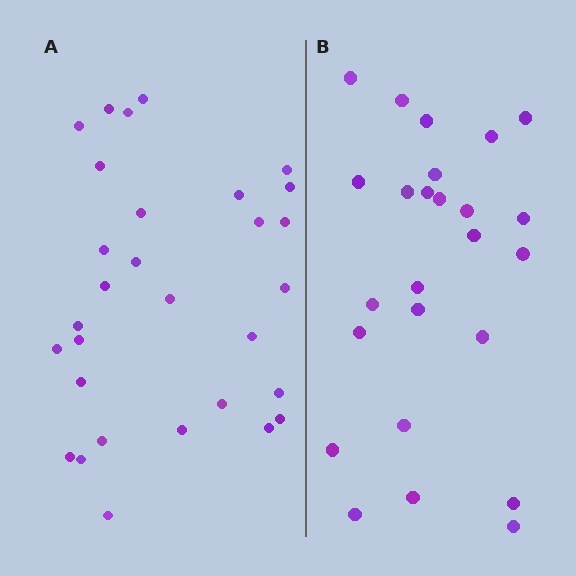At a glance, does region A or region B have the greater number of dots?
Region A (the left region) has more dots.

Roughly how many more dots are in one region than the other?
Region A has about 5 more dots than region B.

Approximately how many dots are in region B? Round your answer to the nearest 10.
About 20 dots. (The exact count is 25, which rounds to 20.)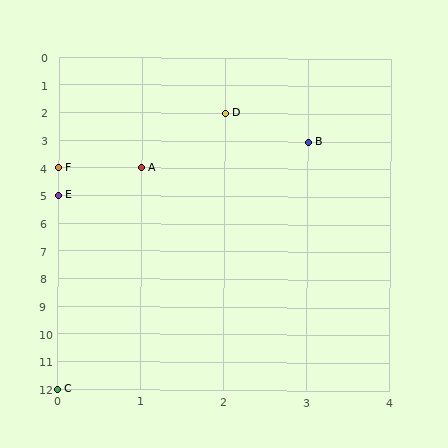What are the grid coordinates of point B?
Point B is at grid coordinates (3, 3).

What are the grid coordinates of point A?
Point A is at grid coordinates (1, 4).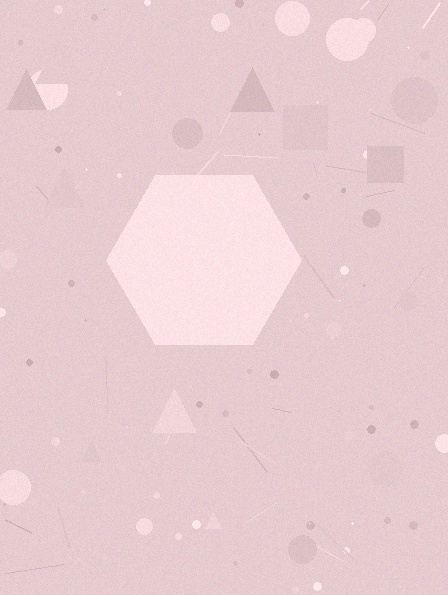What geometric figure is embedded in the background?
A hexagon is embedded in the background.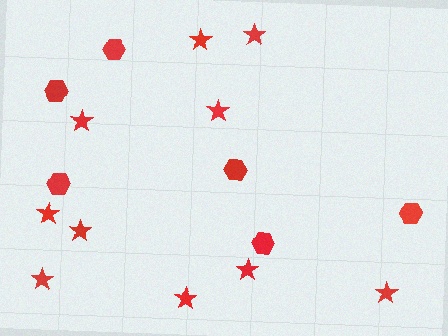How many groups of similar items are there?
There are 2 groups: one group of stars (10) and one group of hexagons (6).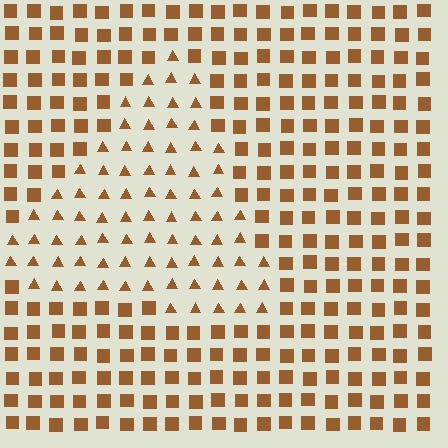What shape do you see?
I see a triangle.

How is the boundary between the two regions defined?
The boundary is defined by a change in element shape: triangles inside vs. squares outside. All elements share the same color and spacing.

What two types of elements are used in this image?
The image uses triangles inside the triangle region and squares outside it.